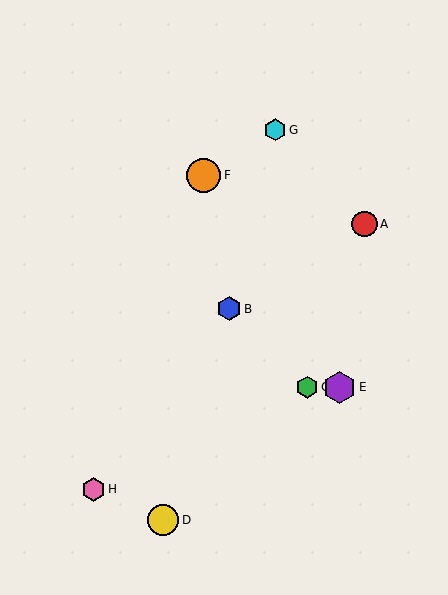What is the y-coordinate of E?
Object E is at y≈387.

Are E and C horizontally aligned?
Yes, both are at y≈387.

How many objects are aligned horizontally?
2 objects (C, E) are aligned horizontally.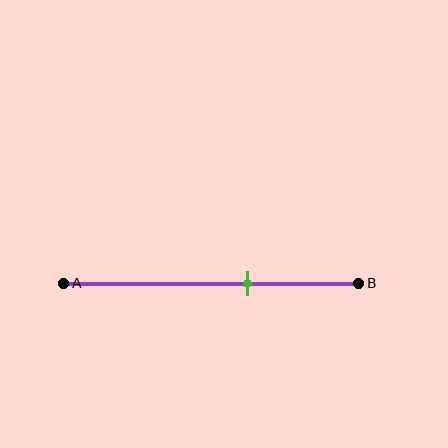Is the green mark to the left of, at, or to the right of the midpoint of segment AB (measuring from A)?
The green mark is to the right of the midpoint of segment AB.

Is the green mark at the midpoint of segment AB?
No, the mark is at about 65% from A, not at the 50% midpoint.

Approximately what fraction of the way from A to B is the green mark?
The green mark is approximately 65% of the way from A to B.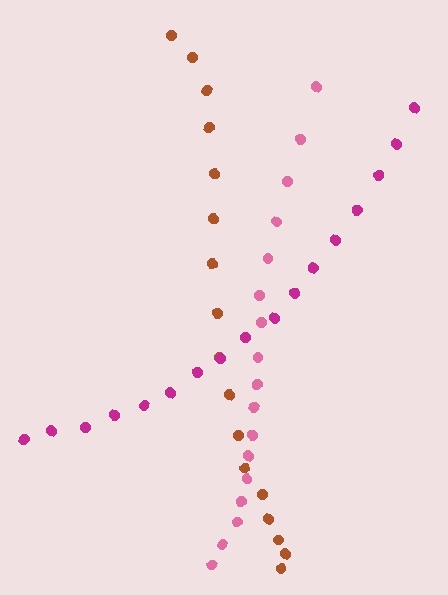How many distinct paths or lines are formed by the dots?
There are 3 distinct paths.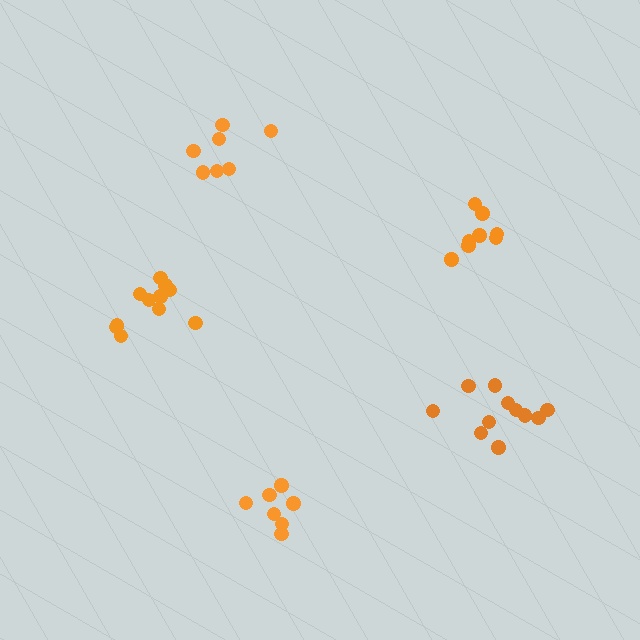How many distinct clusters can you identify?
There are 5 distinct clusters.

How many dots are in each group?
Group 1: 7 dots, Group 2: 11 dots, Group 3: 11 dots, Group 4: 7 dots, Group 5: 8 dots (44 total).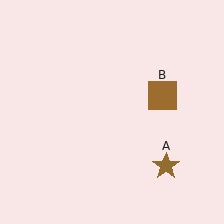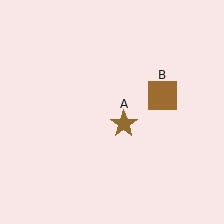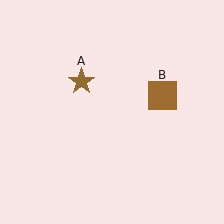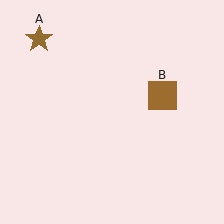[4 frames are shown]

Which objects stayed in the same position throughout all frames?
Brown square (object B) remained stationary.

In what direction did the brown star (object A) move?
The brown star (object A) moved up and to the left.